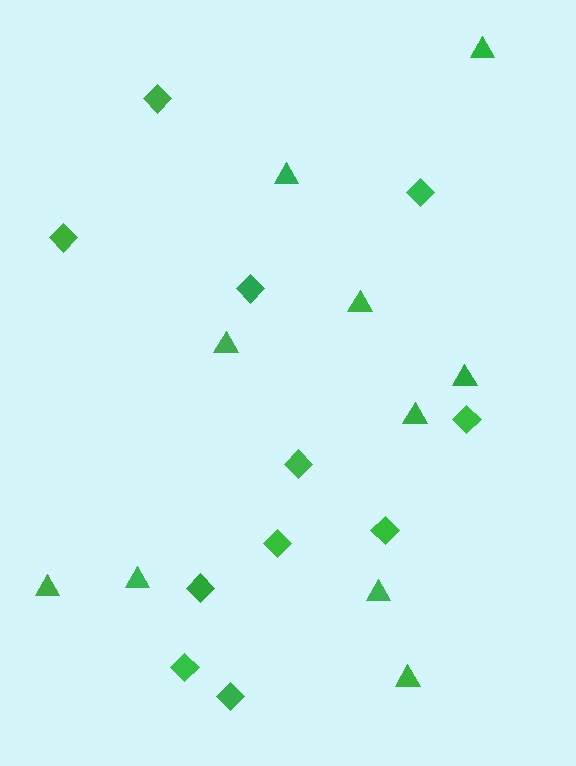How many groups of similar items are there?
There are 2 groups: one group of triangles (10) and one group of diamonds (11).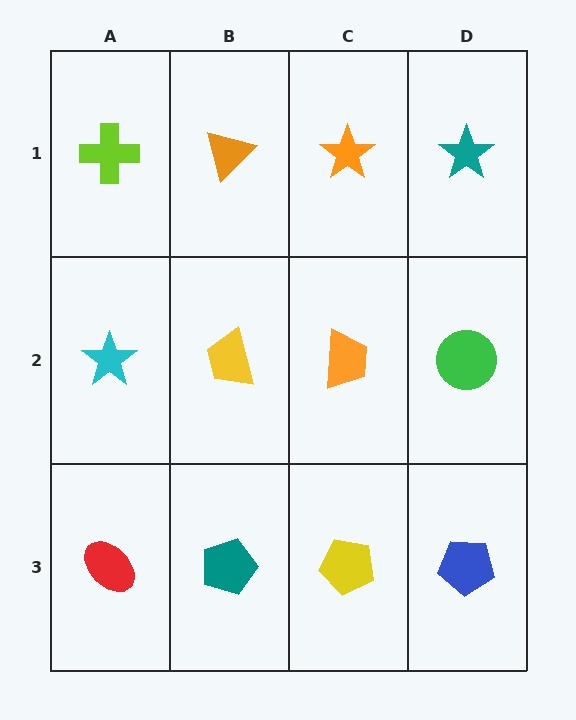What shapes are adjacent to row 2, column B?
An orange triangle (row 1, column B), a teal pentagon (row 3, column B), a cyan star (row 2, column A), an orange trapezoid (row 2, column C).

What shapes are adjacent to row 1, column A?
A cyan star (row 2, column A), an orange triangle (row 1, column B).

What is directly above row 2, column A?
A lime cross.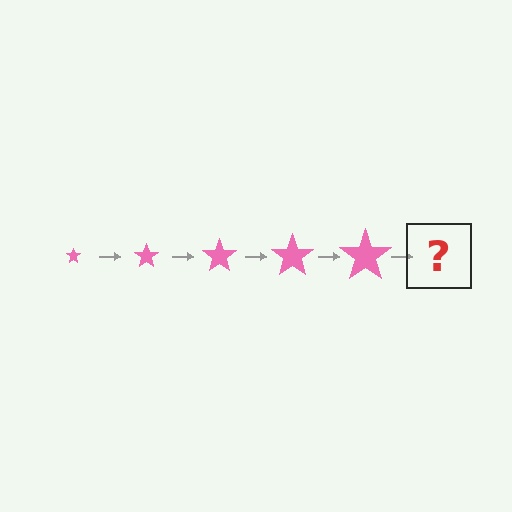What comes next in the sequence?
The next element should be a pink star, larger than the previous one.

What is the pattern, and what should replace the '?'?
The pattern is that the star gets progressively larger each step. The '?' should be a pink star, larger than the previous one.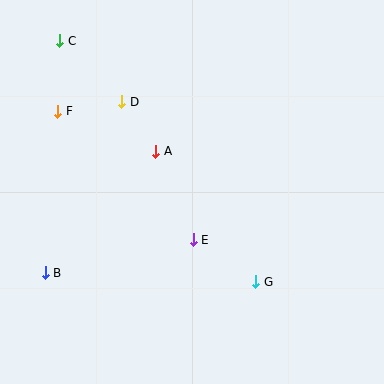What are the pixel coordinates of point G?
Point G is at (256, 282).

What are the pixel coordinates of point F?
Point F is at (58, 111).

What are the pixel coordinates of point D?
Point D is at (121, 102).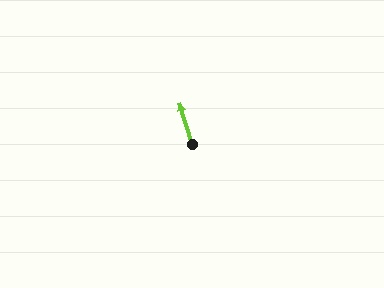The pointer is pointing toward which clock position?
Roughly 11 o'clock.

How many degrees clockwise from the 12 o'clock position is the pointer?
Approximately 343 degrees.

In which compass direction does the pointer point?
North.